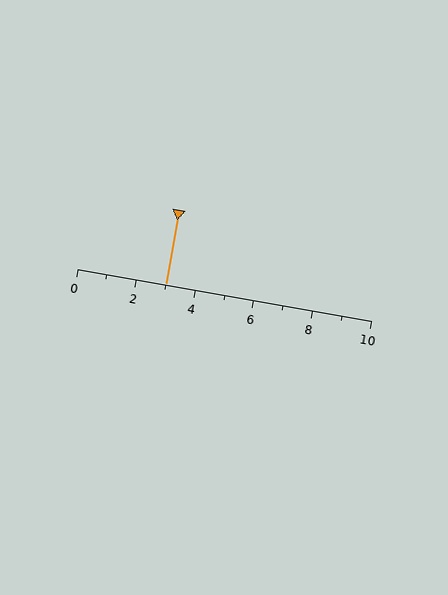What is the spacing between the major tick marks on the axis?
The major ticks are spaced 2 apart.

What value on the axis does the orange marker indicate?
The marker indicates approximately 3.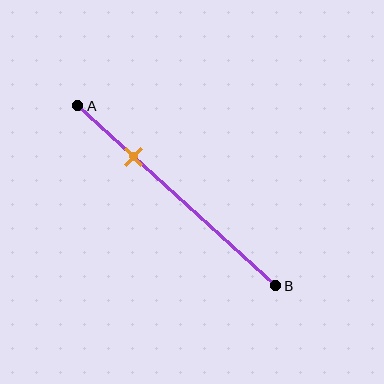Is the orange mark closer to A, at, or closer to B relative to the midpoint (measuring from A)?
The orange mark is closer to point A than the midpoint of segment AB.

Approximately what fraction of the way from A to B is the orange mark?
The orange mark is approximately 30% of the way from A to B.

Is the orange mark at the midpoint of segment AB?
No, the mark is at about 30% from A, not at the 50% midpoint.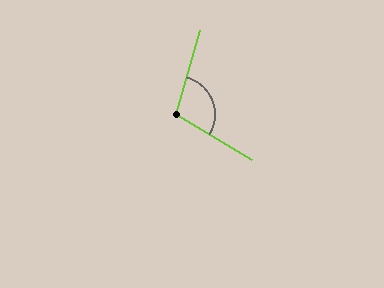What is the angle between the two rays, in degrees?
Approximately 105 degrees.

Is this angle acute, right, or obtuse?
It is obtuse.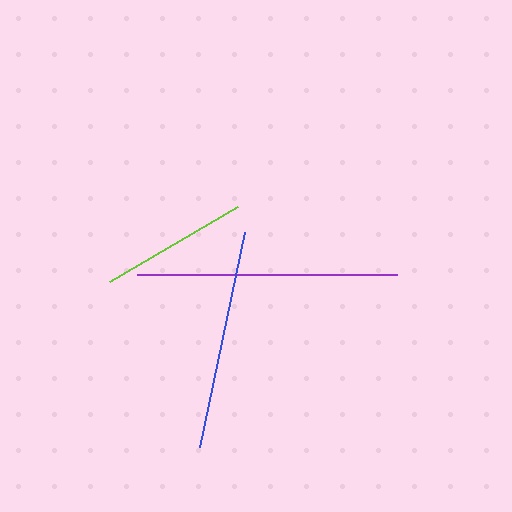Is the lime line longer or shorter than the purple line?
The purple line is longer than the lime line.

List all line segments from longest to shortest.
From longest to shortest: purple, blue, lime.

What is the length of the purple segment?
The purple segment is approximately 260 pixels long.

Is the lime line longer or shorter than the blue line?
The blue line is longer than the lime line.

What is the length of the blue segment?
The blue segment is approximately 220 pixels long.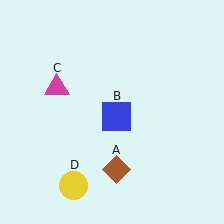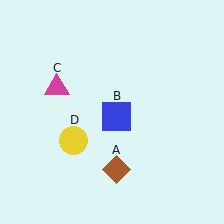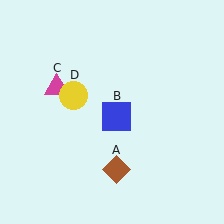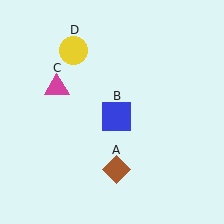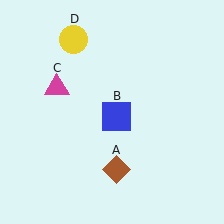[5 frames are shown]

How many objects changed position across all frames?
1 object changed position: yellow circle (object D).